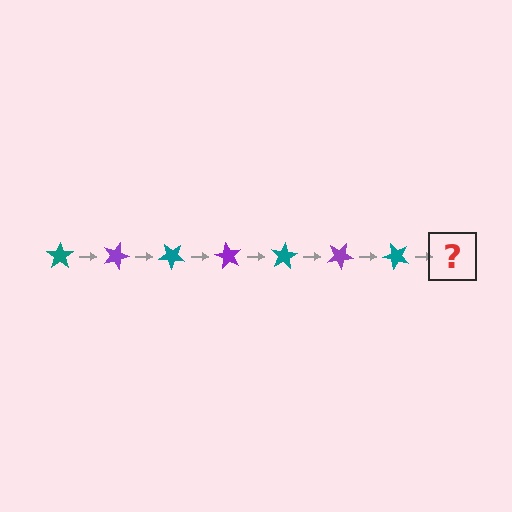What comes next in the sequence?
The next element should be a purple star, rotated 140 degrees from the start.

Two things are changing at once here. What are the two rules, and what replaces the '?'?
The two rules are that it rotates 20 degrees each step and the color cycles through teal and purple. The '?' should be a purple star, rotated 140 degrees from the start.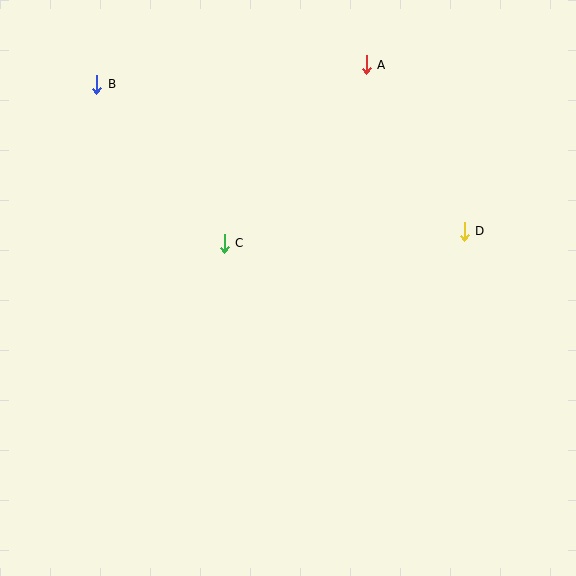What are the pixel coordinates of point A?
Point A is at (366, 65).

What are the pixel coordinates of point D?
Point D is at (464, 231).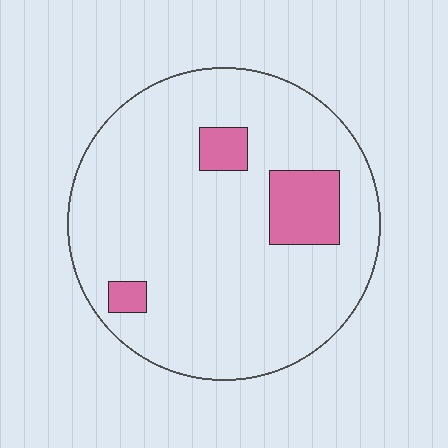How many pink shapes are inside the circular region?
3.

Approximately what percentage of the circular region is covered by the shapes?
Approximately 10%.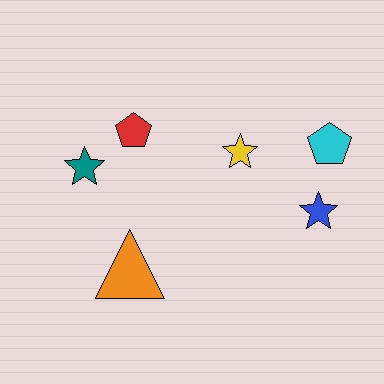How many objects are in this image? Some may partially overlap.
There are 6 objects.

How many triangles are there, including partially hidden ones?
There is 1 triangle.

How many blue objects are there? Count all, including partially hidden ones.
There is 1 blue object.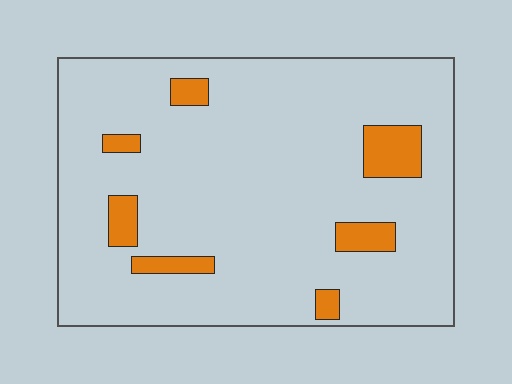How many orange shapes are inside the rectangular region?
7.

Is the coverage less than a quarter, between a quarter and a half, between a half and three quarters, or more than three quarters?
Less than a quarter.